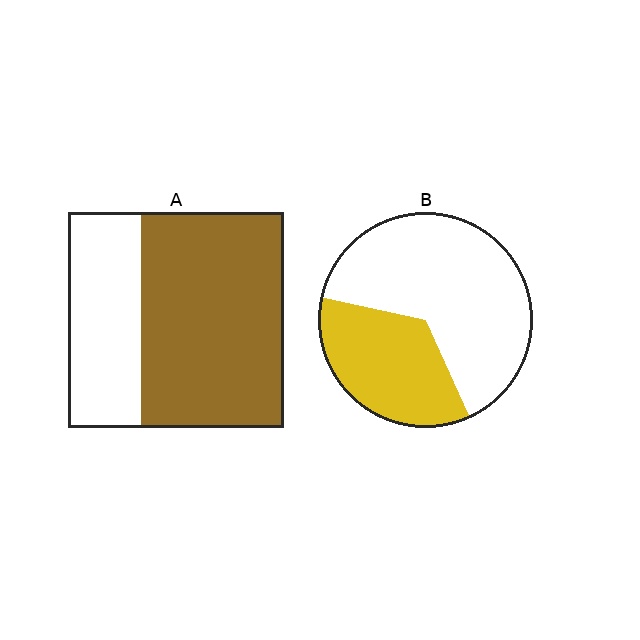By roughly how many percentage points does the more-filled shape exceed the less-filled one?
By roughly 30 percentage points (A over B).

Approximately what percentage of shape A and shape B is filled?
A is approximately 65% and B is approximately 35%.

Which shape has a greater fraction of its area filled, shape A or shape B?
Shape A.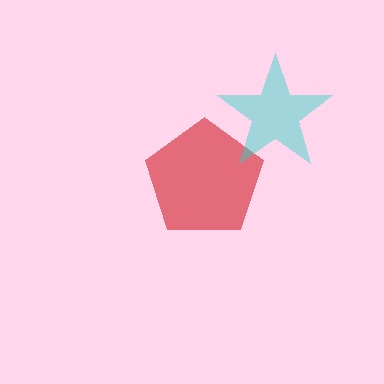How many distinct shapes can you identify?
There are 2 distinct shapes: a red pentagon, a cyan star.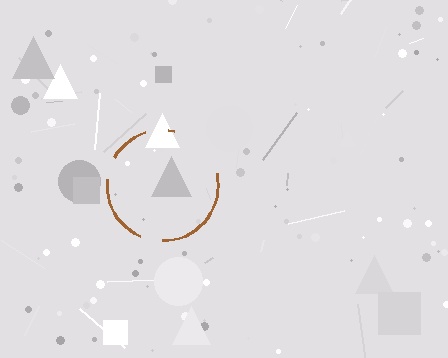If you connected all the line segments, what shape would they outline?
They would outline a circle.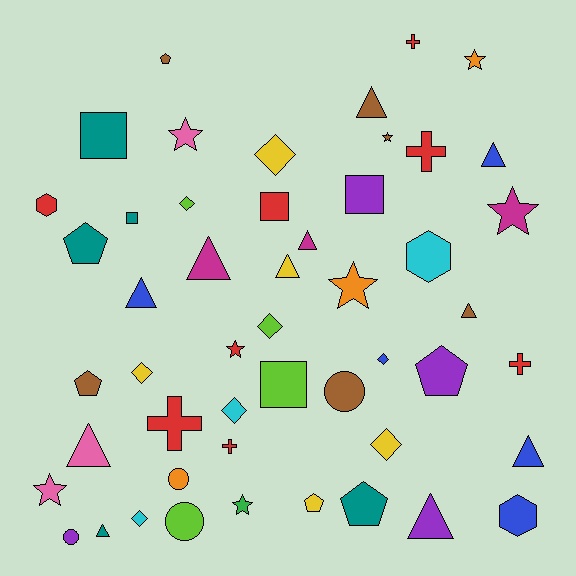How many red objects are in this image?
There are 8 red objects.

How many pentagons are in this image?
There are 6 pentagons.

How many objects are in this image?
There are 50 objects.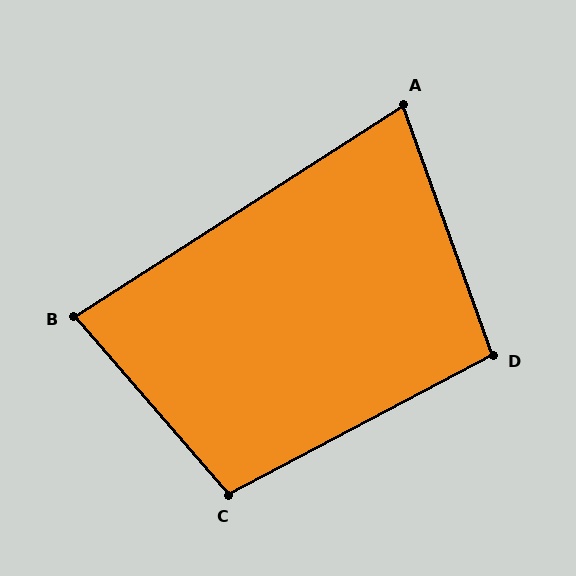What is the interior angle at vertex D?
Approximately 98 degrees (obtuse).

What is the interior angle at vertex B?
Approximately 82 degrees (acute).